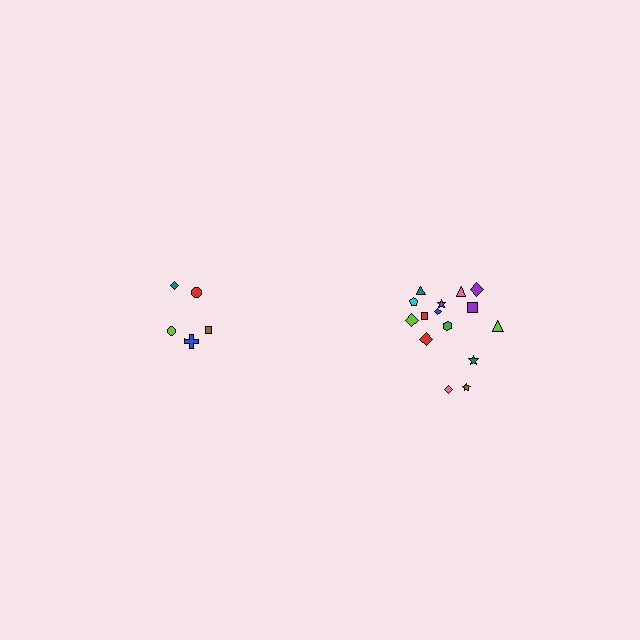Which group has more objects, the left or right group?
The right group.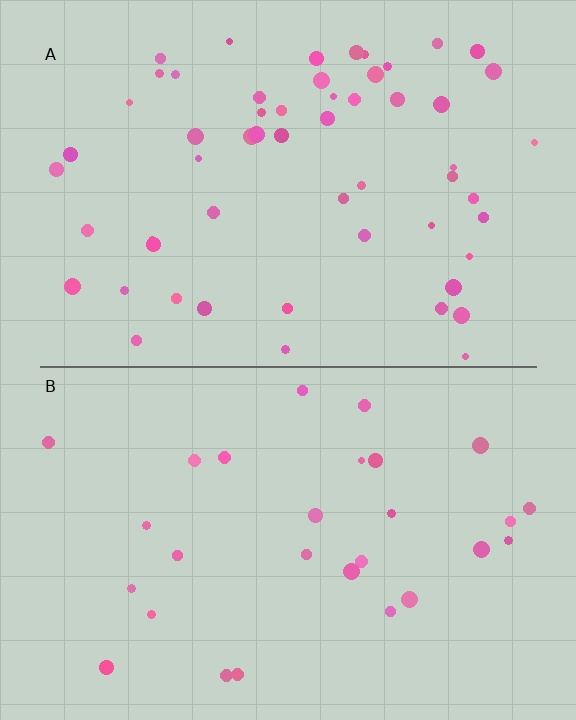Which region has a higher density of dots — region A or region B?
A (the top).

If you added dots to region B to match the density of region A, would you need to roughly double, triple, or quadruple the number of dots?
Approximately double.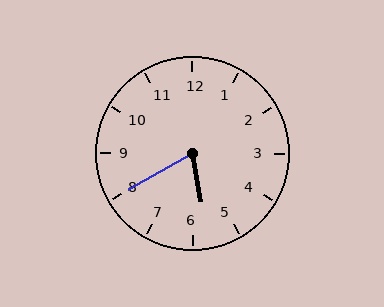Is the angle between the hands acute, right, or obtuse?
It is acute.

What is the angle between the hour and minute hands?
Approximately 70 degrees.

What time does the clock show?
5:40.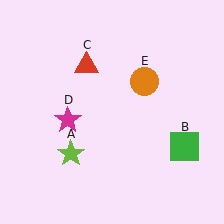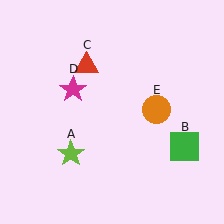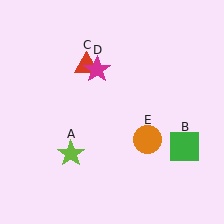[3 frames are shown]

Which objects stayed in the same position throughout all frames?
Lime star (object A) and green square (object B) and red triangle (object C) remained stationary.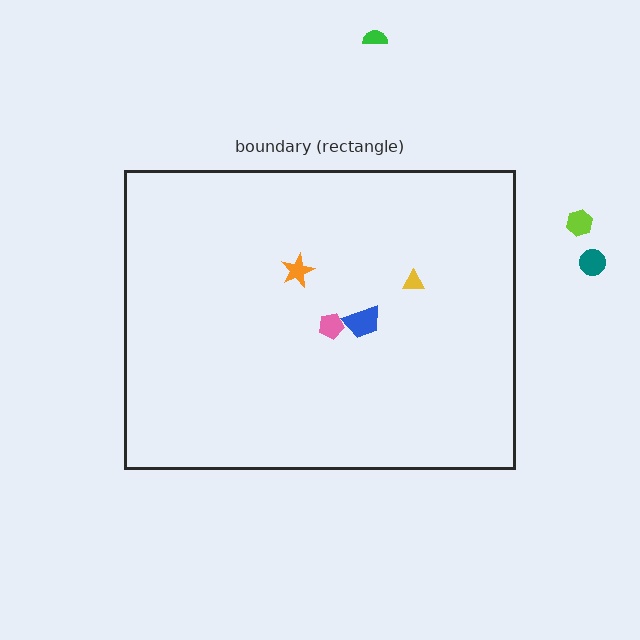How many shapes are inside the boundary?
4 inside, 3 outside.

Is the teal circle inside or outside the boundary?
Outside.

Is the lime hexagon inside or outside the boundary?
Outside.